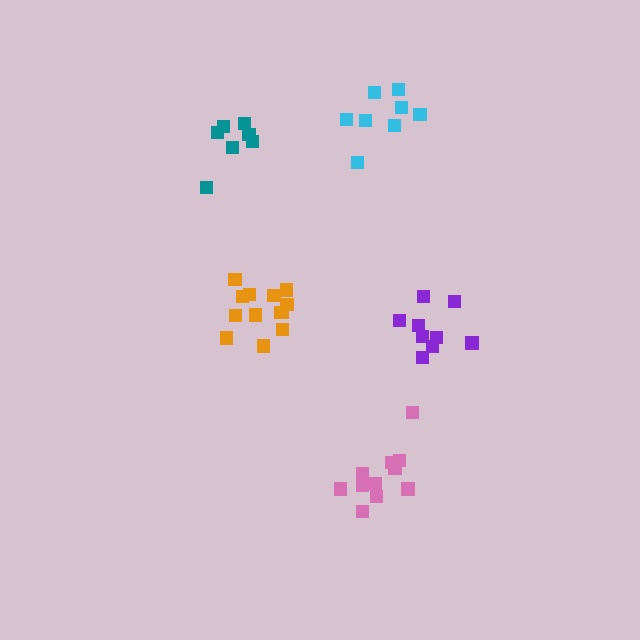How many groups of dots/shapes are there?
There are 5 groups.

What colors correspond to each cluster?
The clusters are colored: purple, orange, teal, cyan, pink.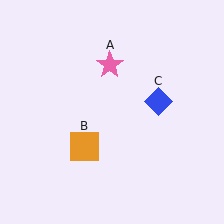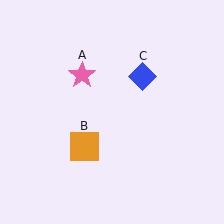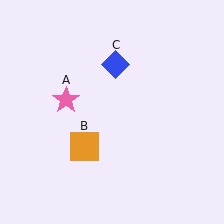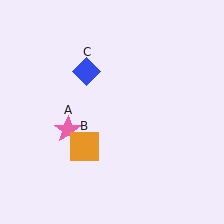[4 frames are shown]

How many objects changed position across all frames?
2 objects changed position: pink star (object A), blue diamond (object C).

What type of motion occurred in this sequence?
The pink star (object A), blue diamond (object C) rotated counterclockwise around the center of the scene.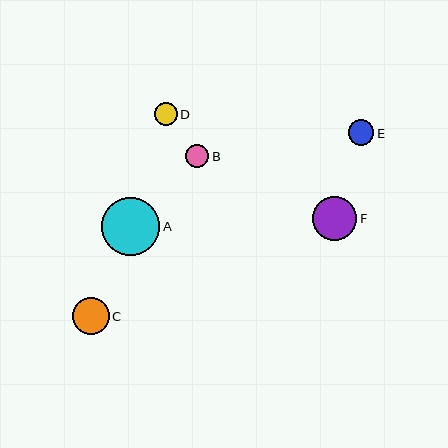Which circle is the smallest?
Circle D is the smallest with a size of approximately 23 pixels.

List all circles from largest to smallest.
From largest to smallest: A, F, C, E, B, D.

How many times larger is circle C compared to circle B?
Circle C is approximately 1.6 times the size of circle B.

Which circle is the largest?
Circle A is the largest with a size of approximately 58 pixels.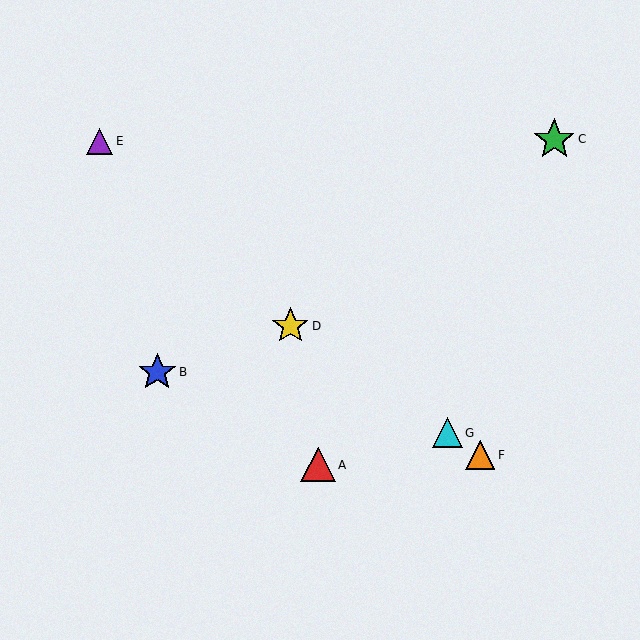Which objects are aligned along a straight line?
Objects D, F, G are aligned along a straight line.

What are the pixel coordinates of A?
Object A is at (318, 465).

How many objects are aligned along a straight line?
3 objects (D, F, G) are aligned along a straight line.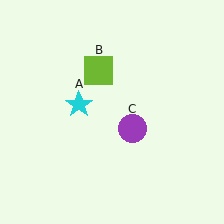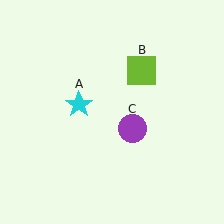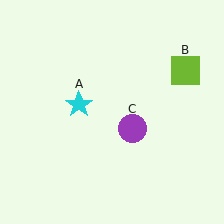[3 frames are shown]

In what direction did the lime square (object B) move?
The lime square (object B) moved right.